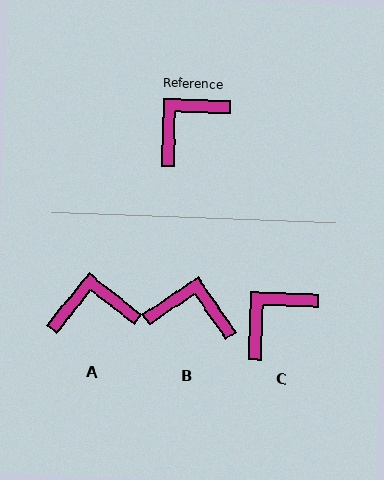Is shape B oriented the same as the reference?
No, it is off by about 54 degrees.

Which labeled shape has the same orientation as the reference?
C.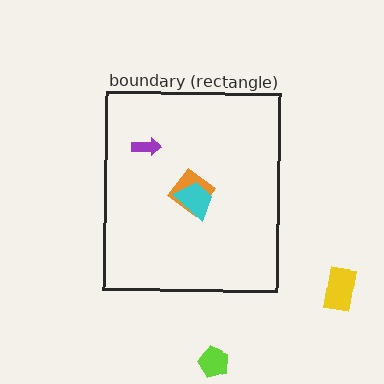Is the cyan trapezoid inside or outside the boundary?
Inside.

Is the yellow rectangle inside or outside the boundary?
Outside.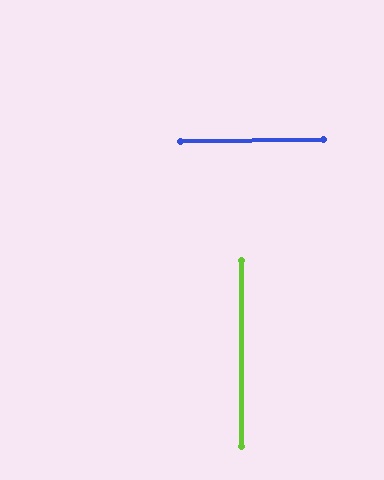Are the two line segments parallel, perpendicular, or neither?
Perpendicular — they meet at approximately 89°.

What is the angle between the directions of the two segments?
Approximately 89 degrees.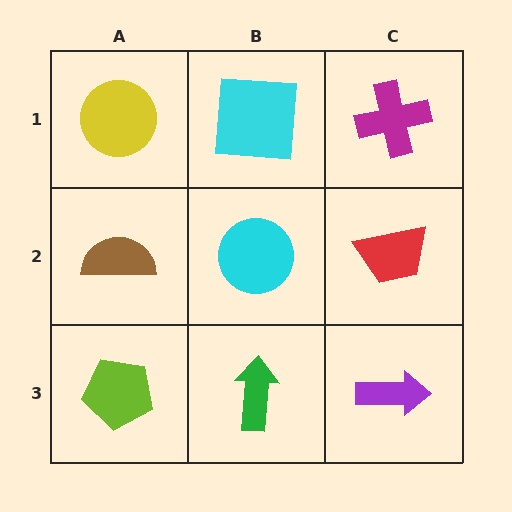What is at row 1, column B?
A cyan square.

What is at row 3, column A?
A lime pentagon.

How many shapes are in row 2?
3 shapes.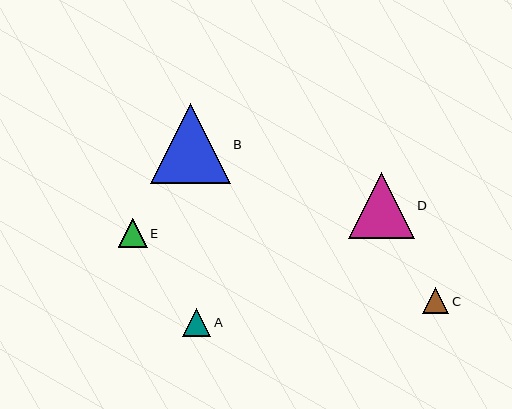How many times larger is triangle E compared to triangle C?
Triangle E is approximately 1.1 times the size of triangle C.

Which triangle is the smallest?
Triangle C is the smallest with a size of approximately 26 pixels.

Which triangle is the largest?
Triangle B is the largest with a size of approximately 80 pixels.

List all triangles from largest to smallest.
From largest to smallest: B, D, E, A, C.